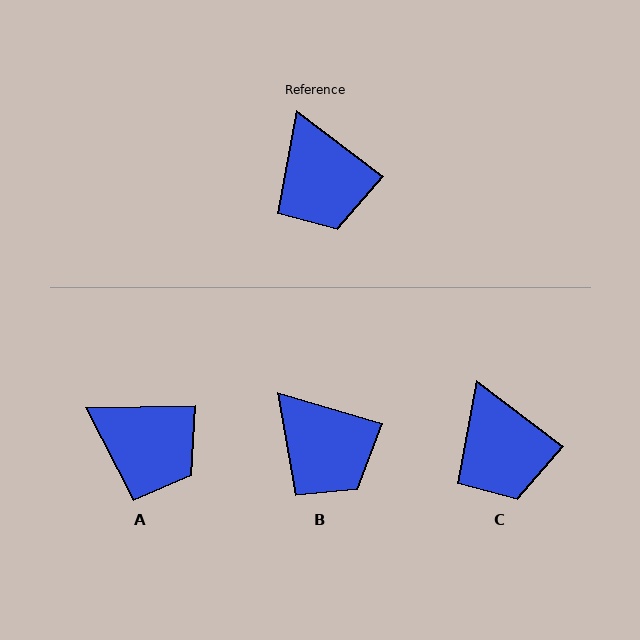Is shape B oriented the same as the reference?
No, it is off by about 21 degrees.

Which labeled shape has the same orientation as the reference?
C.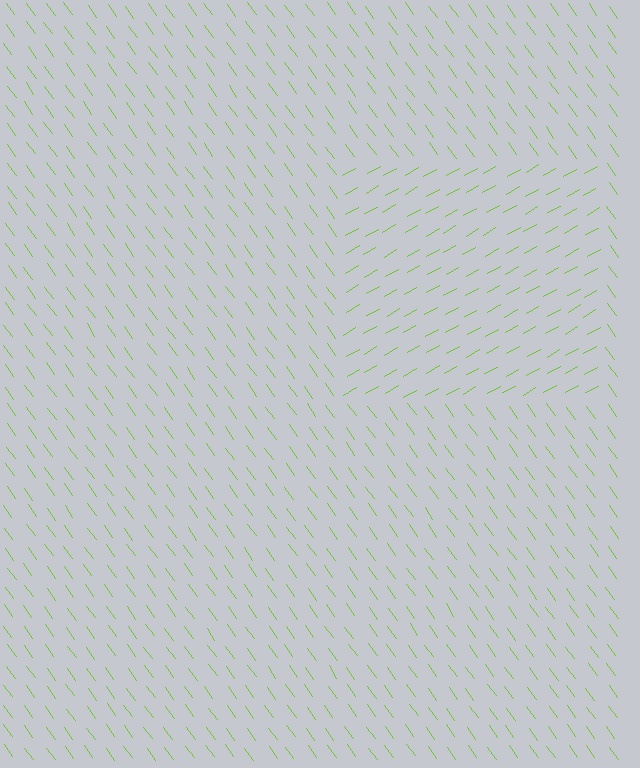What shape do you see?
I see a rectangle.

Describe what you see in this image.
The image is filled with small lime line segments. A rectangle region in the image has lines oriented differently from the surrounding lines, creating a visible texture boundary.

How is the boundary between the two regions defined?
The boundary is defined purely by a change in line orientation (approximately 84 degrees difference). All lines are the same color and thickness.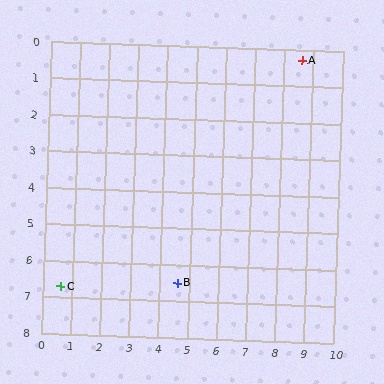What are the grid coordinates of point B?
Point B is at approximately (4.6, 6.5).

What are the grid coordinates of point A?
Point A is at approximately (8.6, 0.3).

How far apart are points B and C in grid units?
Points B and C are about 4.0 grid units apart.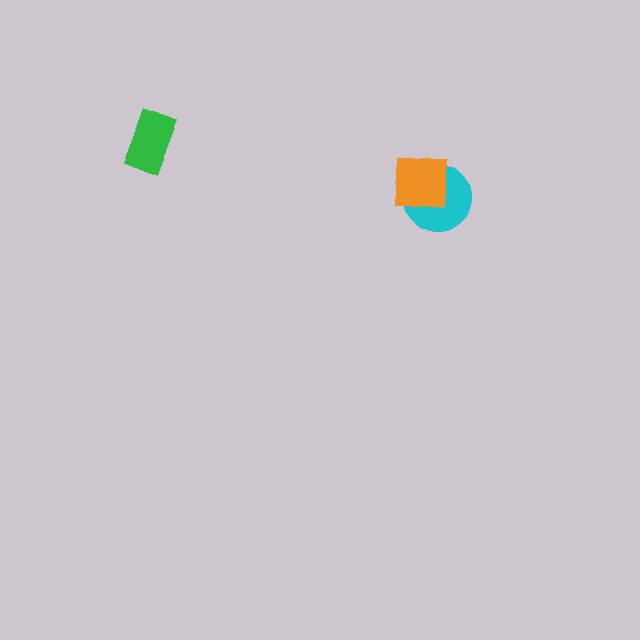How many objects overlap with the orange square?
1 object overlaps with the orange square.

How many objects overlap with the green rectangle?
0 objects overlap with the green rectangle.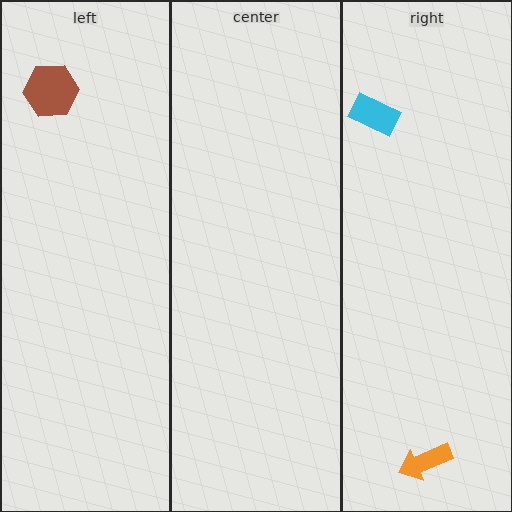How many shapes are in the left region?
1.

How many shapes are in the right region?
2.